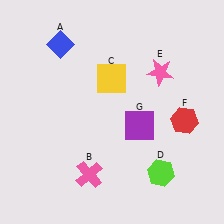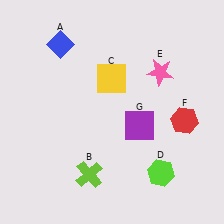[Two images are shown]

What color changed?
The cross (B) changed from pink in Image 1 to lime in Image 2.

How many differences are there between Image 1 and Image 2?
There is 1 difference between the two images.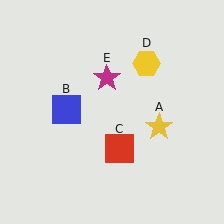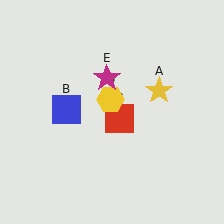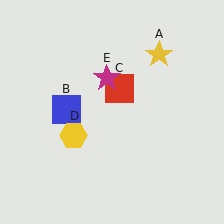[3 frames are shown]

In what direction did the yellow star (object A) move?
The yellow star (object A) moved up.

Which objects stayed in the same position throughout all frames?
Blue square (object B) and magenta star (object E) remained stationary.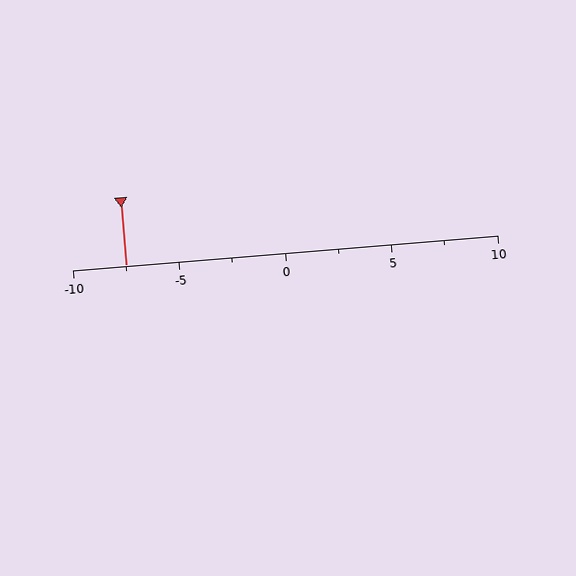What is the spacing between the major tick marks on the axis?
The major ticks are spaced 5 apart.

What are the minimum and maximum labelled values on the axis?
The axis runs from -10 to 10.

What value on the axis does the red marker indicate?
The marker indicates approximately -7.5.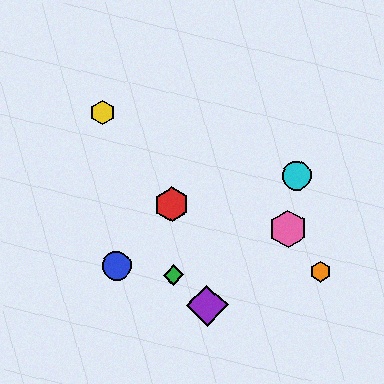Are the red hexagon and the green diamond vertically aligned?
Yes, both are at x≈172.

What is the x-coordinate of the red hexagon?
The red hexagon is at x≈172.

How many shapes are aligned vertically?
2 shapes (the red hexagon, the green diamond) are aligned vertically.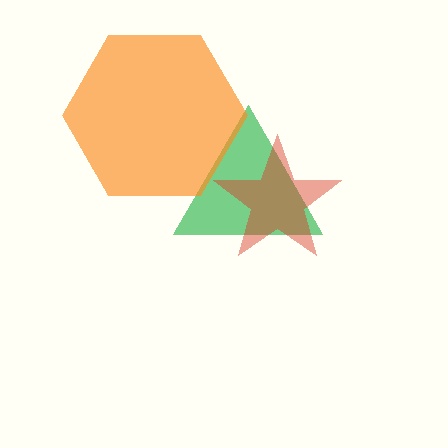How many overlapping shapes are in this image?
There are 3 overlapping shapes in the image.